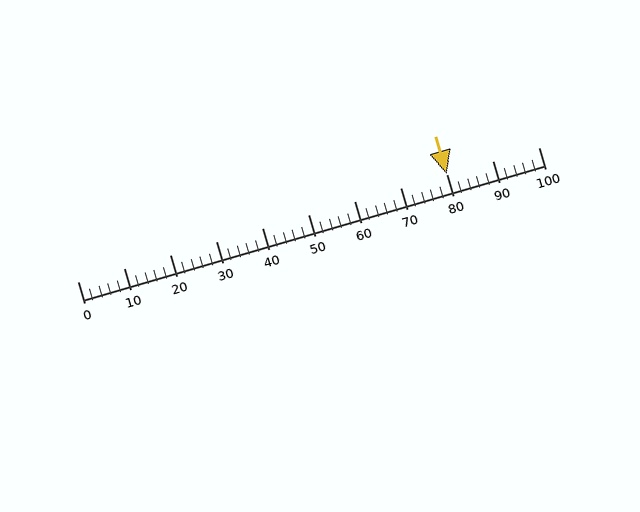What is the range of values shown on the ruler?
The ruler shows values from 0 to 100.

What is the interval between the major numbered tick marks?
The major tick marks are spaced 10 units apart.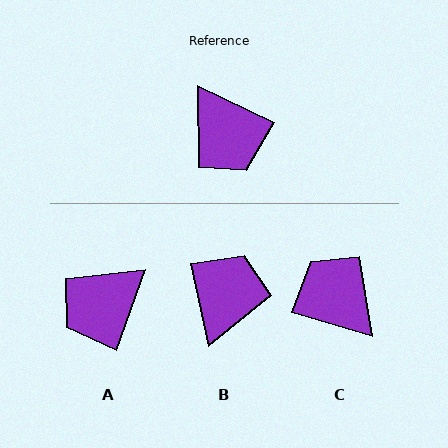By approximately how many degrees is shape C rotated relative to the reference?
Approximately 171 degrees clockwise.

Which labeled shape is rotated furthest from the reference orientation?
C, about 171 degrees away.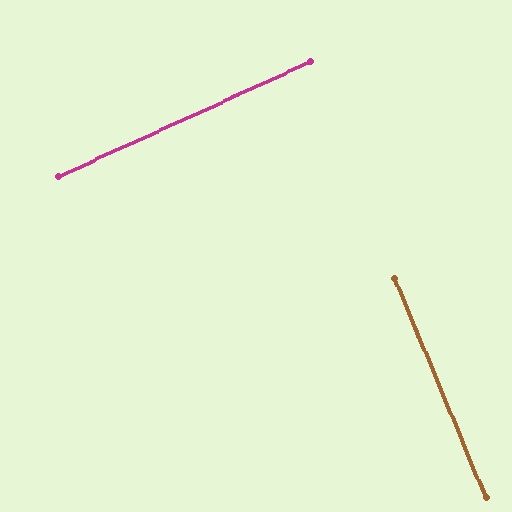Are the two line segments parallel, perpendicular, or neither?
Perpendicular — they meet at approximately 88°.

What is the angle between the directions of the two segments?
Approximately 88 degrees.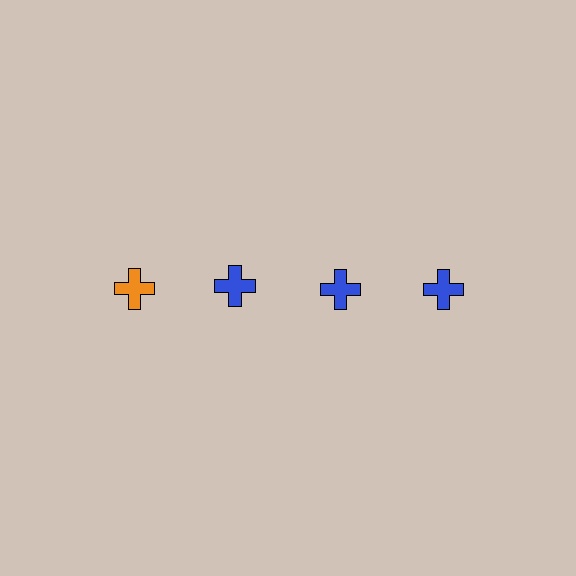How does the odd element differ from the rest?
It has a different color: orange instead of blue.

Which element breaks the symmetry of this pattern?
The orange cross in the top row, leftmost column breaks the symmetry. All other shapes are blue crosses.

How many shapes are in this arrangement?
There are 4 shapes arranged in a grid pattern.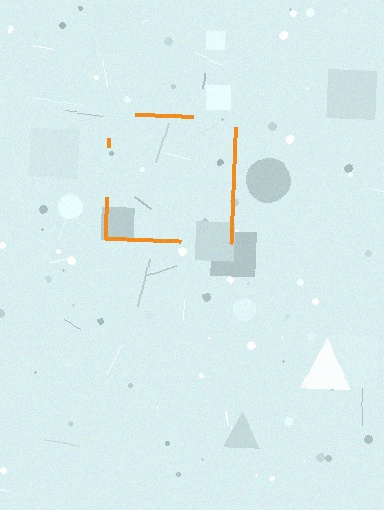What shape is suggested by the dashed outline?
The dashed outline suggests a square.